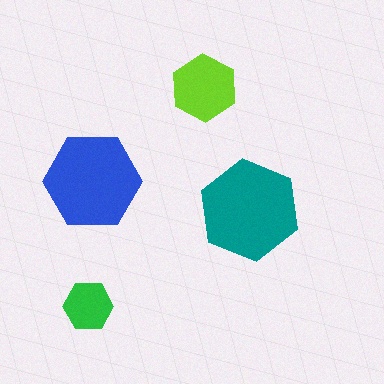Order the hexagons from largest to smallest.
the teal one, the blue one, the lime one, the green one.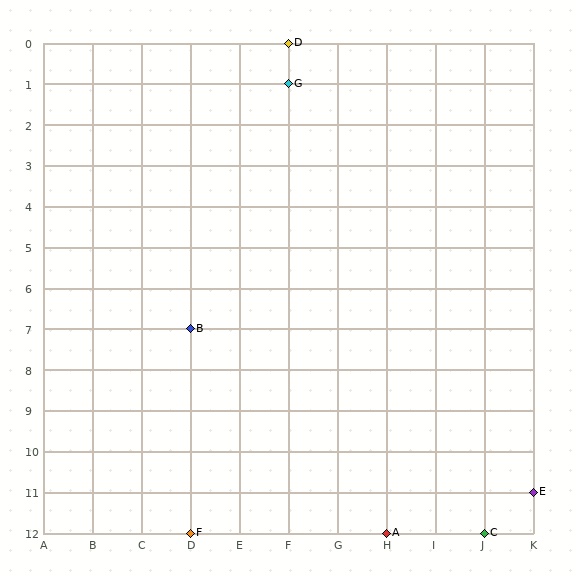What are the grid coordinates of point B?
Point B is at grid coordinates (D, 7).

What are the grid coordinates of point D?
Point D is at grid coordinates (F, 0).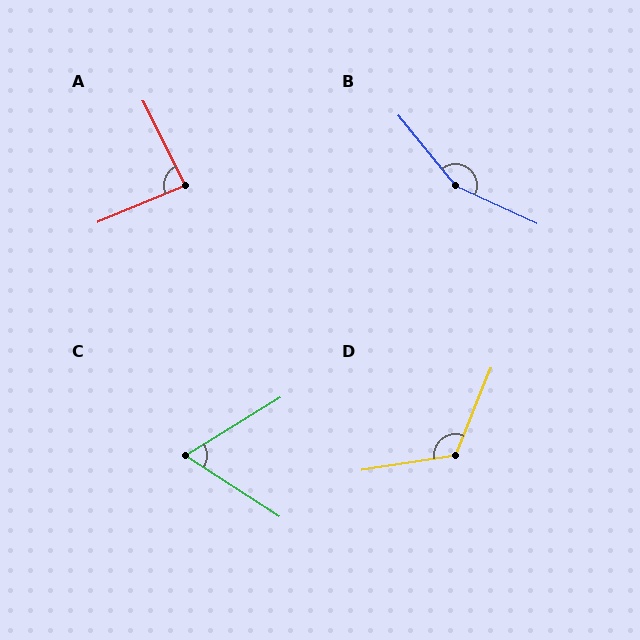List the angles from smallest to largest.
C (64°), A (86°), D (121°), B (154°).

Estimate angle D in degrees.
Approximately 121 degrees.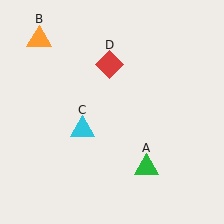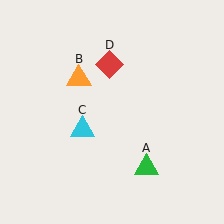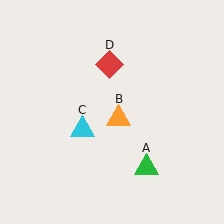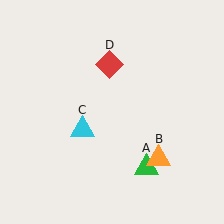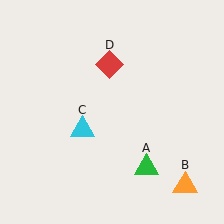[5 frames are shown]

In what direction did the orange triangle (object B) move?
The orange triangle (object B) moved down and to the right.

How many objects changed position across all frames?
1 object changed position: orange triangle (object B).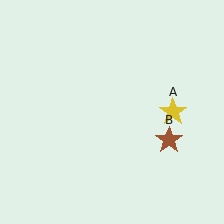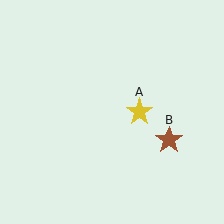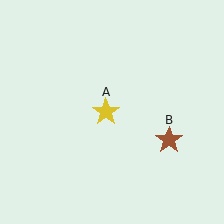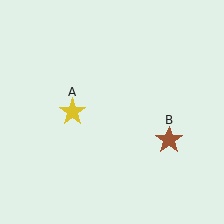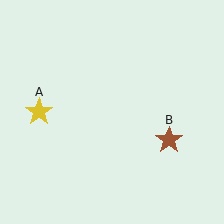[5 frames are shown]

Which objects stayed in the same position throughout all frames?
Brown star (object B) remained stationary.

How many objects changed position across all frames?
1 object changed position: yellow star (object A).